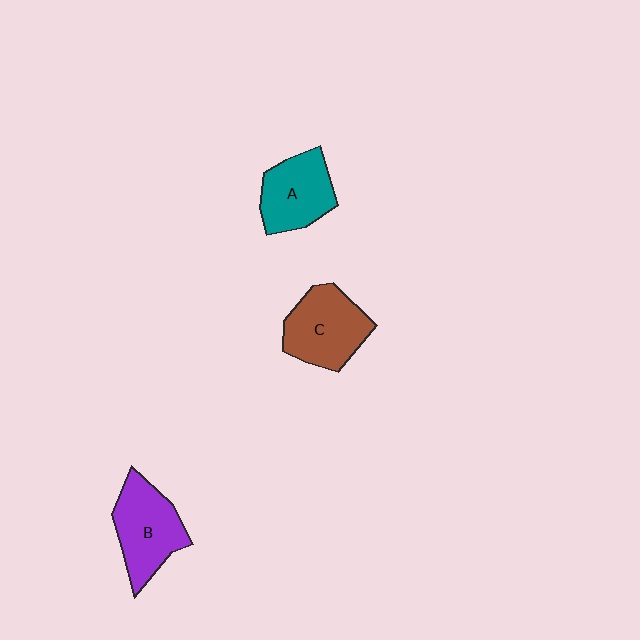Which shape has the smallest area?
Shape A (teal).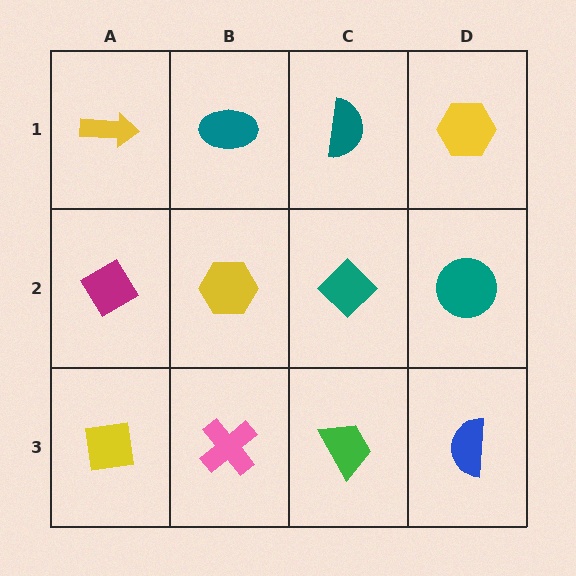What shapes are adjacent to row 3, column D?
A teal circle (row 2, column D), a green trapezoid (row 3, column C).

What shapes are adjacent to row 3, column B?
A yellow hexagon (row 2, column B), a yellow square (row 3, column A), a green trapezoid (row 3, column C).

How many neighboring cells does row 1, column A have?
2.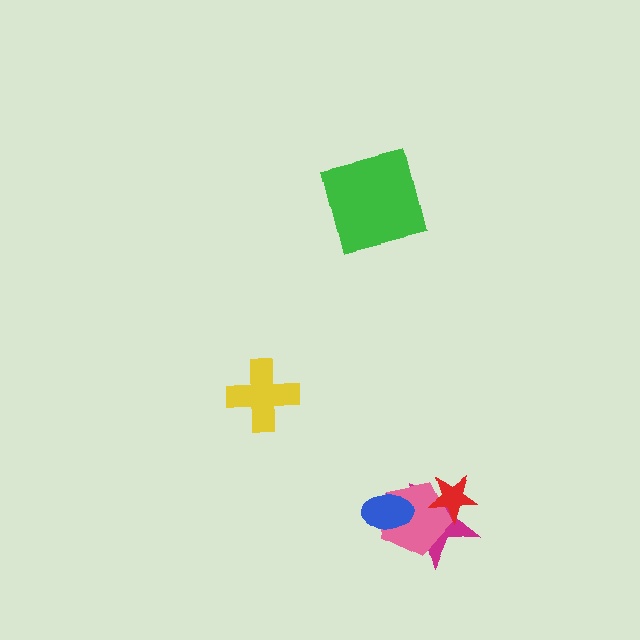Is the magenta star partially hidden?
Yes, it is partially covered by another shape.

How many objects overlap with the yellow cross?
0 objects overlap with the yellow cross.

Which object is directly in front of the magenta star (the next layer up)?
The pink pentagon is directly in front of the magenta star.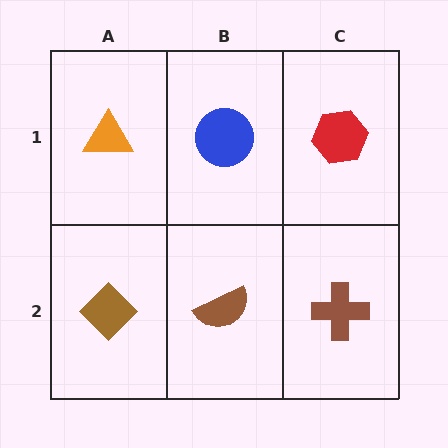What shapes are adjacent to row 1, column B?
A brown semicircle (row 2, column B), an orange triangle (row 1, column A), a red hexagon (row 1, column C).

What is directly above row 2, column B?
A blue circle.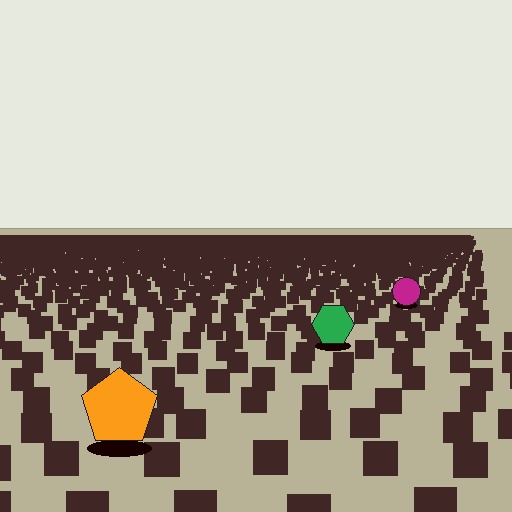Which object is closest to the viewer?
The orange pentagon is closest. The texture marks near it are larger and more spread out.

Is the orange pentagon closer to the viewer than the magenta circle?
Yes. The orange pentagon is closer — you can tell from the texture gradient: the ground texture is coarser near it.